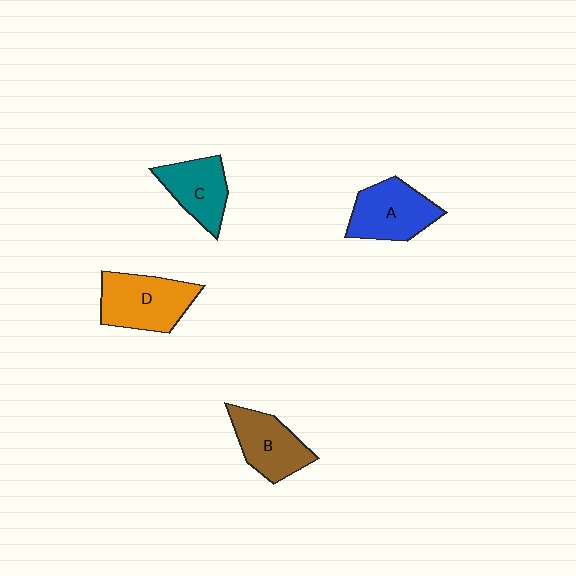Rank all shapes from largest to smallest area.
From largest to smallest: D (orange), A (blue), B (brown), C (teal).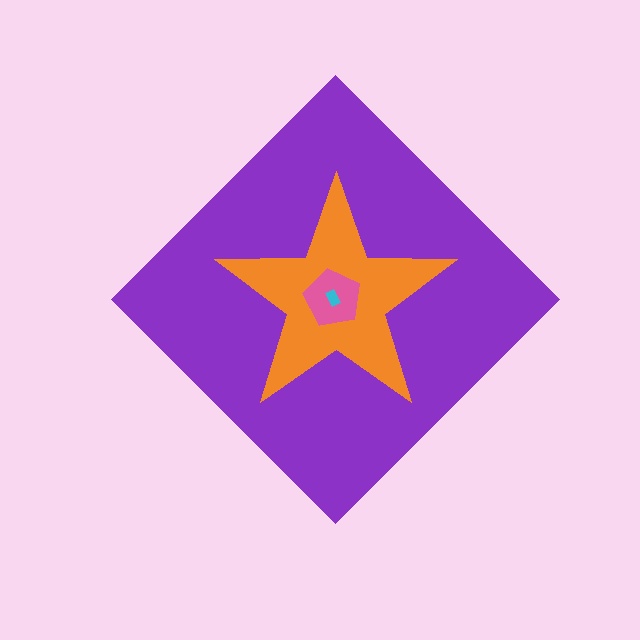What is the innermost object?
The cyan rectangle.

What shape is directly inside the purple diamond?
The orange star.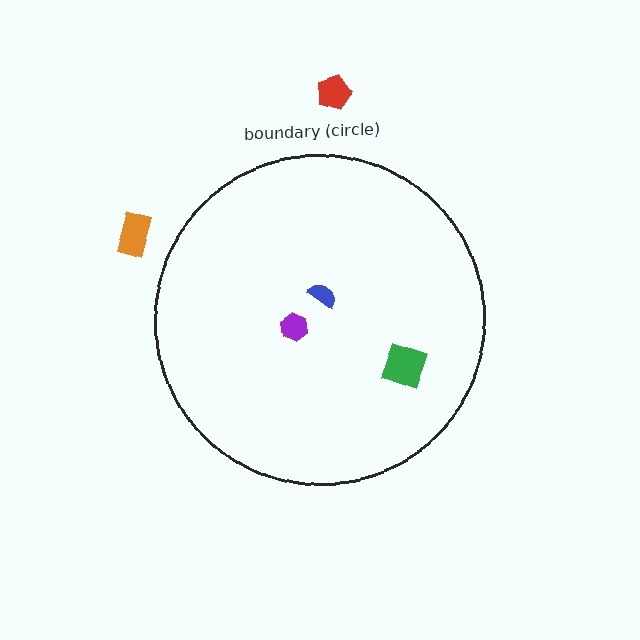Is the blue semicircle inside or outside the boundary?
Inside.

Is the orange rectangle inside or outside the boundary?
Outside.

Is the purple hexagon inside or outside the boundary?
Inside.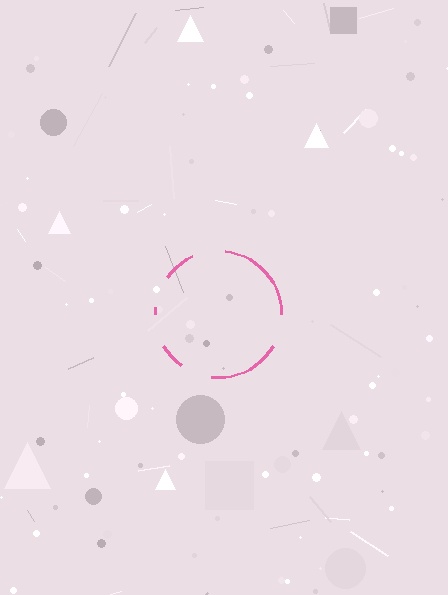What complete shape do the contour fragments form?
The contour fragments form a circle.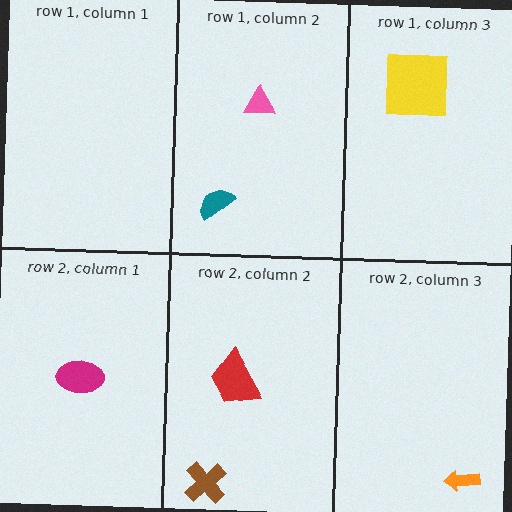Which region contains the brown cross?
The row 2, column 2 region.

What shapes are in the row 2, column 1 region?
The magenta ellipse.